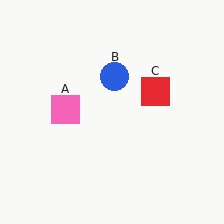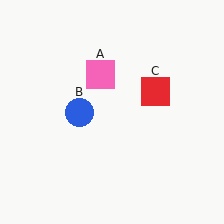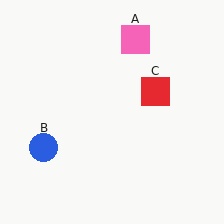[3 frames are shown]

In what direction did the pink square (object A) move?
The pink square (object A) moved up and to the right.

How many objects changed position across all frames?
2 objects changed position: pink square (object A), blue circle (object B).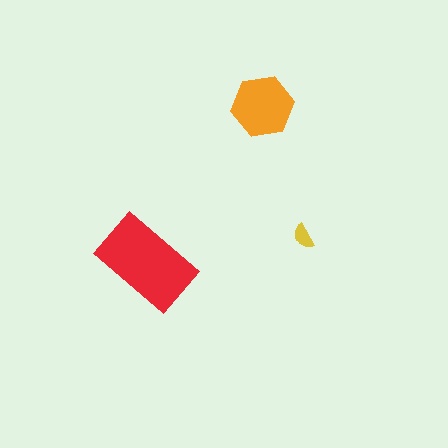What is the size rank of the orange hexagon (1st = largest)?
2nd.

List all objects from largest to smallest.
The red rectangle, the orange hexagon, the yellow semicircle.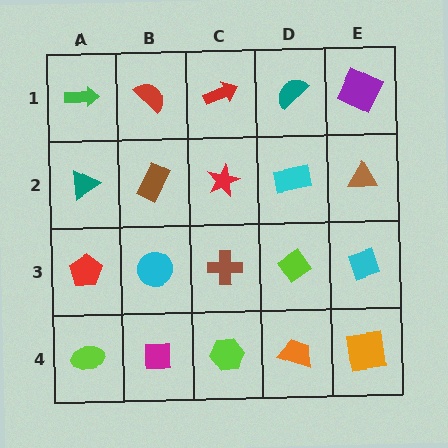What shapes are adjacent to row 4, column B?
A cyan circle (row 3, column B), a lime ellipse (row 4, column A), a lime hexagon (row 4, column C).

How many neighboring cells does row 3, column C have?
4.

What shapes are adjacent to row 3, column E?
A brown triangle (row 2, column E), an orange square (row 4, column E), a lime diamond (row 3, column D).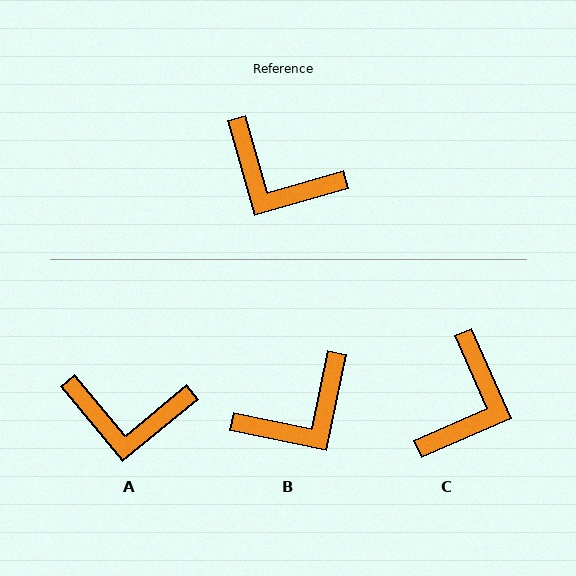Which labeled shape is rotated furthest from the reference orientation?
C, about 98 degrees away.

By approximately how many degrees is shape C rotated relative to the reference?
Approximately 98 degrees counter-clockwise.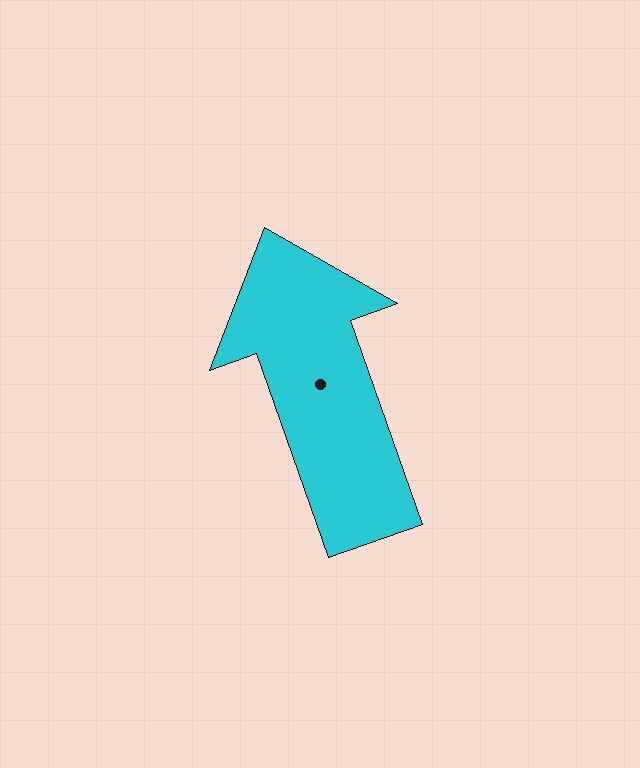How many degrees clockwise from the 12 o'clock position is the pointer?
Approximately 340 degrees.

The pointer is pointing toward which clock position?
Roughly 11 o'clock.